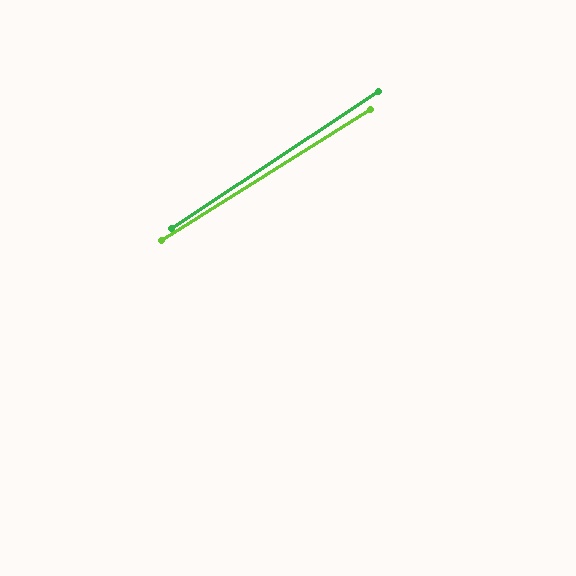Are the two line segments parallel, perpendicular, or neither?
Parallel — their directions differ by only 1.2°.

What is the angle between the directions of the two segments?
Approximately 1 degree.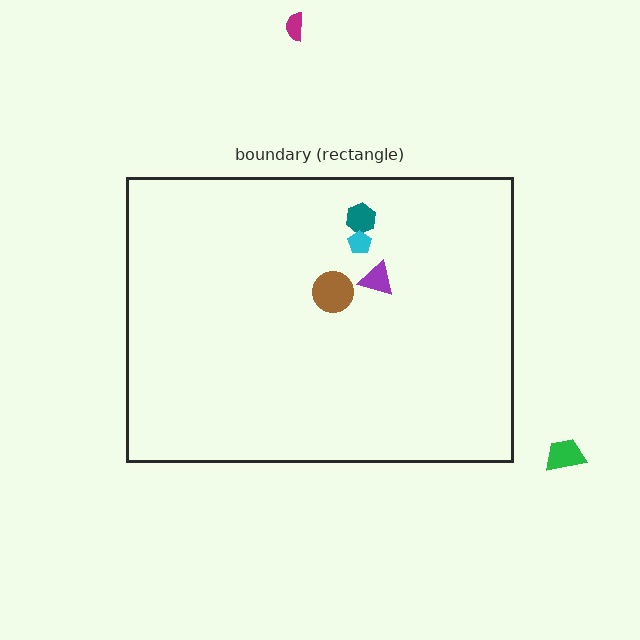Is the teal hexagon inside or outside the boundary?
Inside.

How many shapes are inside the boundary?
4 inside, 2 outside.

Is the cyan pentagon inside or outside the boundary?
Inside.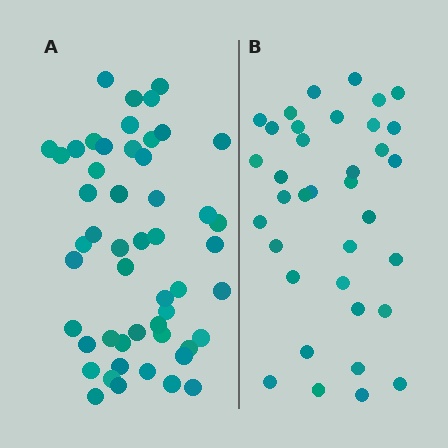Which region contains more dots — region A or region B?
Region A (the left region) has more dots.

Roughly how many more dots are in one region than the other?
Region A has approximately 15 more dots than region B.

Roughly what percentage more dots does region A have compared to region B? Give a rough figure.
About 40% more.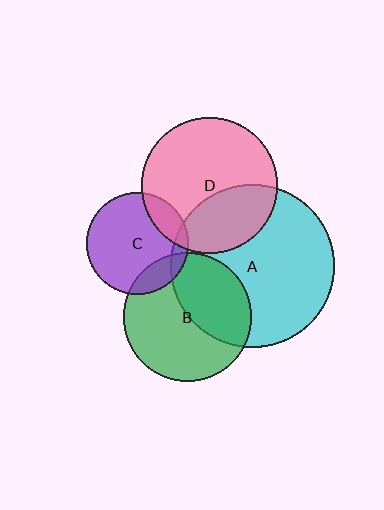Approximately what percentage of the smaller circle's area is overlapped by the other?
Approximately 40%.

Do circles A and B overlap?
Yes.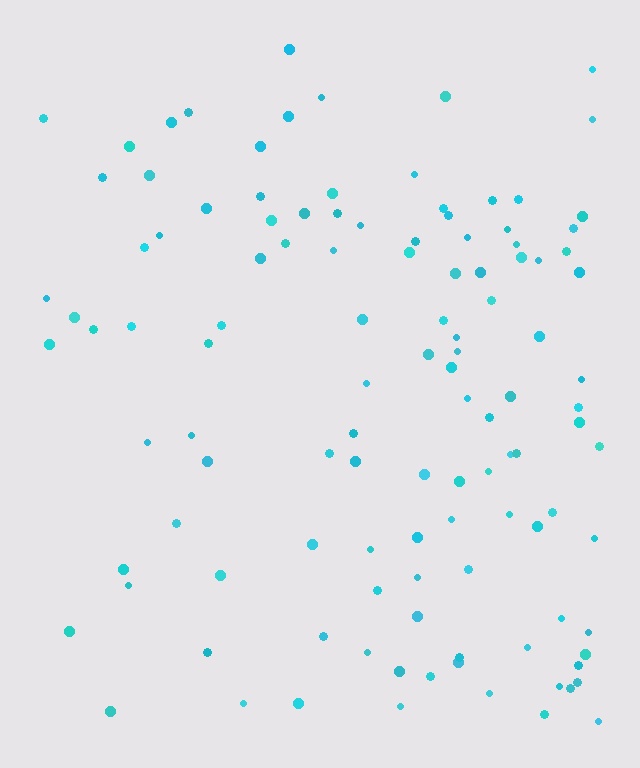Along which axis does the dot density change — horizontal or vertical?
Horizontal.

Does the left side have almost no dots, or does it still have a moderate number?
Still a moderate number, just noticeably fewer than the right.